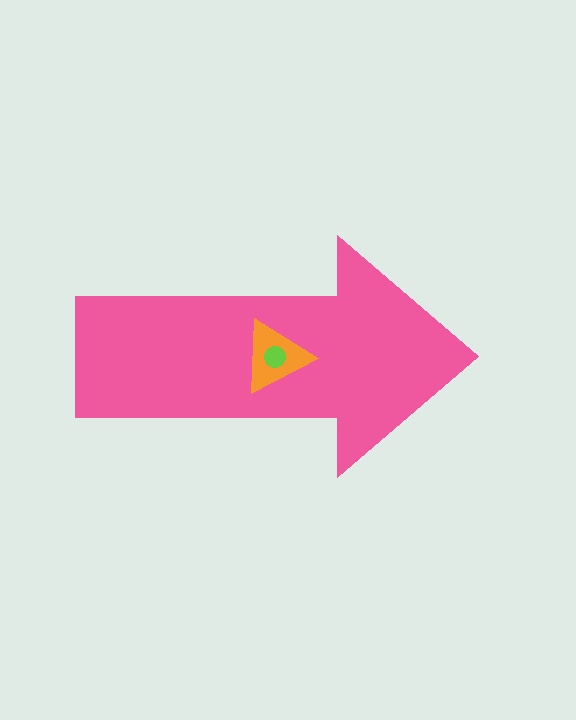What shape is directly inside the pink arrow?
The orange triangle.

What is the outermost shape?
The pink arrow.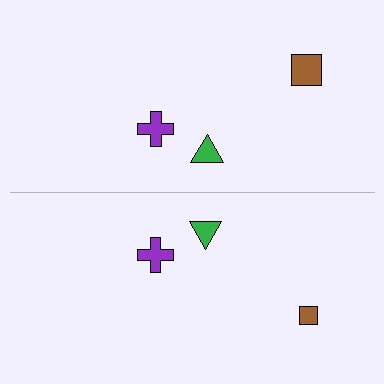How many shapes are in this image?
There are 6 shapes in this image.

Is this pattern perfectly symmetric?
No, the pattern is not perfectly symmetric. The brown square on the bottom side has a different size than its mirror counterpart.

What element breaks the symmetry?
The brown square on the bottom side has a different size than its mirror counterpart.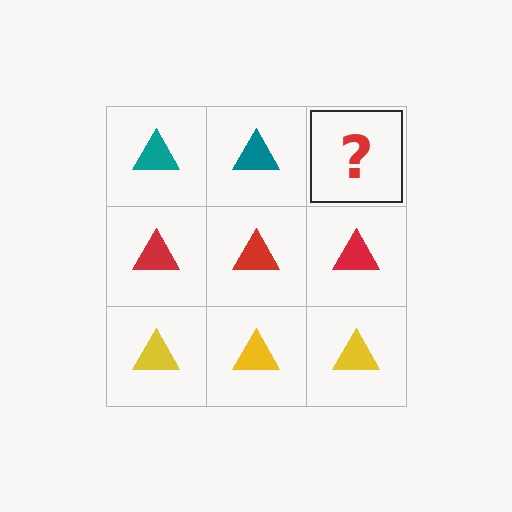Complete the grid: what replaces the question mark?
The question mark should be replaced with a teal triangle.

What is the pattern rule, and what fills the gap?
The rule is that each row has a consistent color. The gap should be filled with a teal triangle.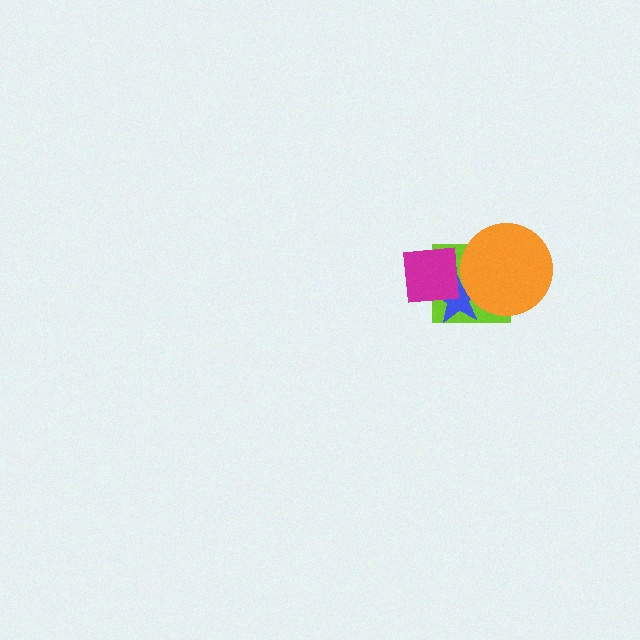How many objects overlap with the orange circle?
2 objects overlap with the orange circle.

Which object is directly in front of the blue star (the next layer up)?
The orange circle is directly in front of the blue star.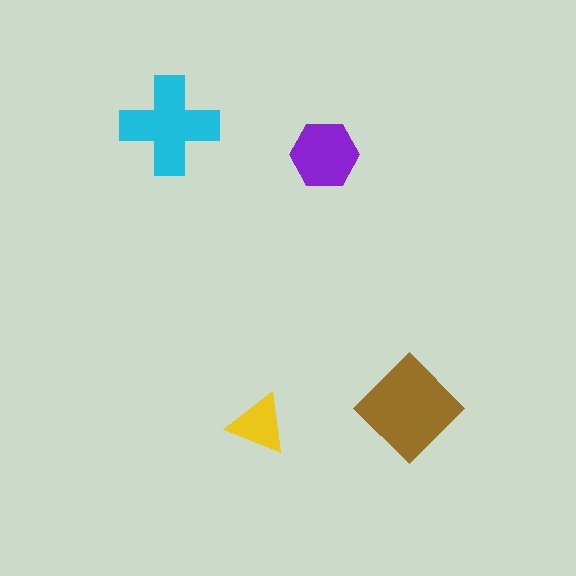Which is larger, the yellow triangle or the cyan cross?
The cyan cross.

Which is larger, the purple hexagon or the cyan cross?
The cyan cross.